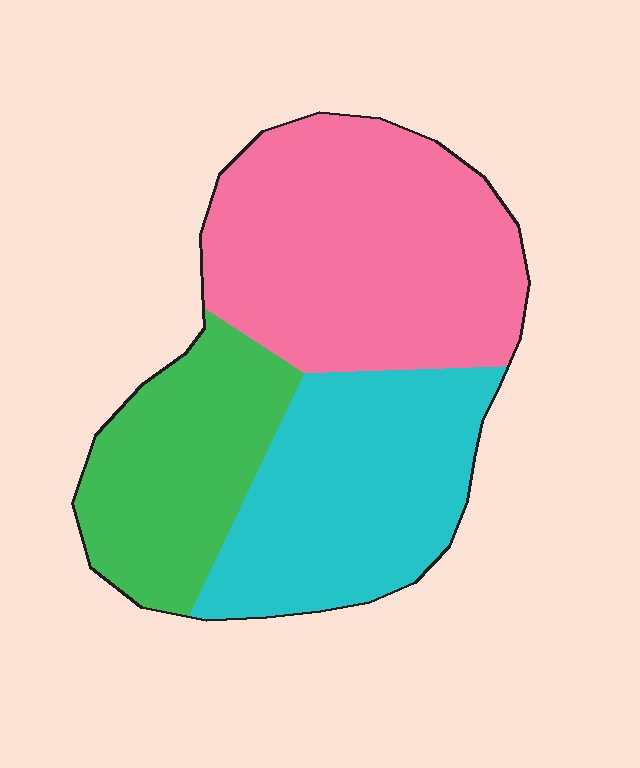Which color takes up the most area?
Pink, at roughly 45%.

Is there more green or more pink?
Pink.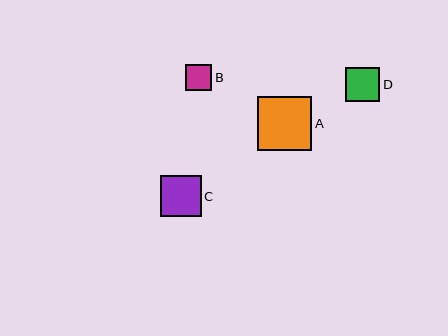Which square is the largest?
Square A is the largest with a size of approximately 54 pixels.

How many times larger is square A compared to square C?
Square A is approximately 1.3 times the size of square C.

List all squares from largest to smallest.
From largest to smallest: A, C, D, B.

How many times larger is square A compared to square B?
Square A is approximately 2.1 times the size of square B.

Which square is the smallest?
Square B is the smallest with a size of approximately 26 pixels.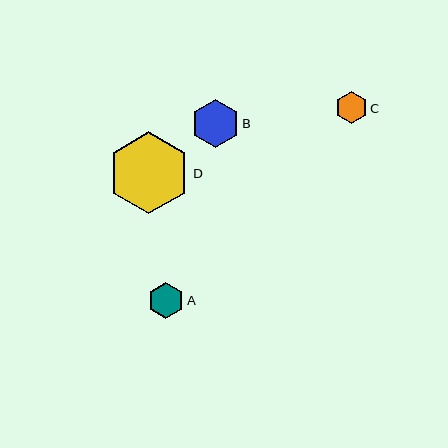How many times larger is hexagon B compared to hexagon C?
Hexagon B is approximately 1.5 times the size of hexagon C.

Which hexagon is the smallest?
Hexagon C is the smallest with a size of approximately 32 pixels.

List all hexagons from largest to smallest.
From largest to smallest: D, B, A, C.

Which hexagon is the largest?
Hexagon D is the largest with a size of approximately 82 pixels.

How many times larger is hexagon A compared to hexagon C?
Hexagon A is approximately 1.1 times the size of hexagon C.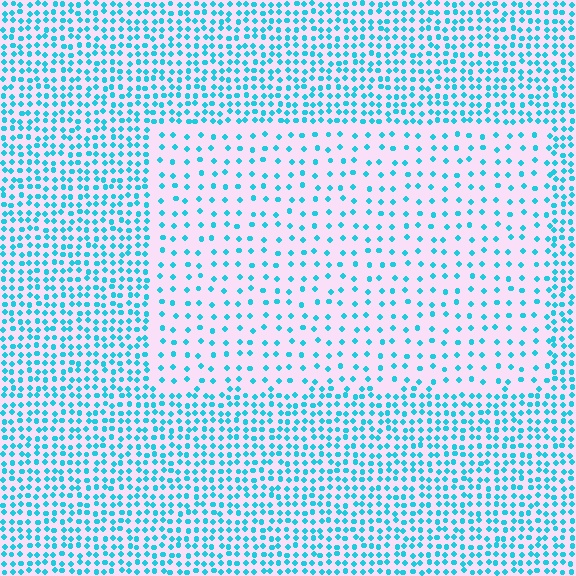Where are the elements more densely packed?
The elements are more densely packed outside the rectangle boundary.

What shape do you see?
I see a rectangle.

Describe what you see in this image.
The image contains small cyan elements arranged at two different densities. A rectangle-shaped region is visible where the elements are less densely packed than the surrounding area.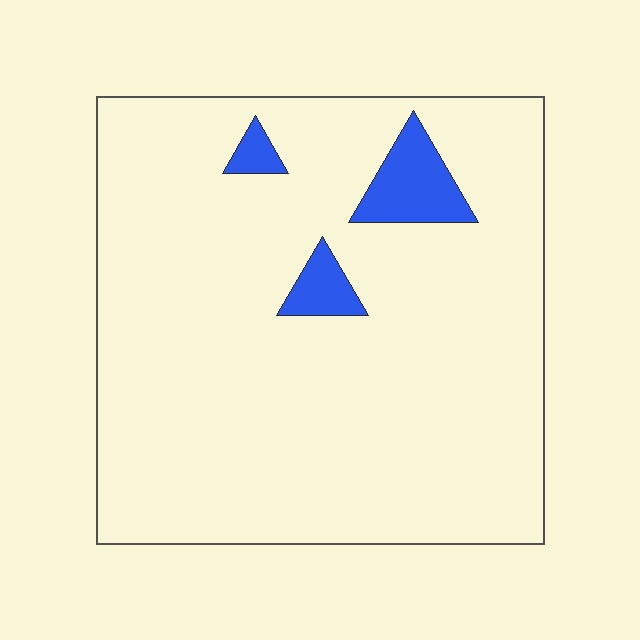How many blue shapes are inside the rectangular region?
3.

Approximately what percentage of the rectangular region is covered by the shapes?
Approximately 5%.